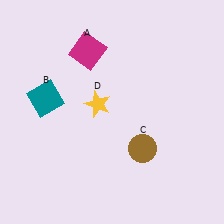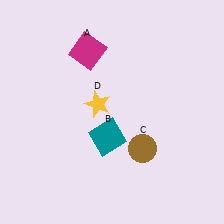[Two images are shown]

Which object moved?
The teal square (B) moved right.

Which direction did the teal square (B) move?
The teal square (B) moved right.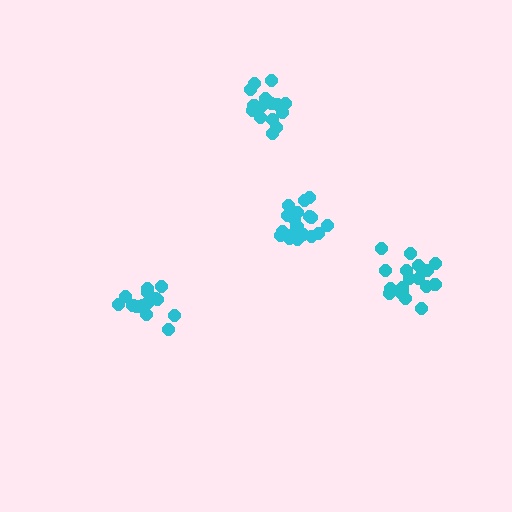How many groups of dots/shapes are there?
There are 4 groups.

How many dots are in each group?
Group 1: 15 dots, Group 2: 18 dots, Group 3: 18 dots, Group 4: 19 dots (70 total).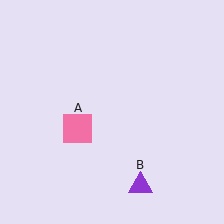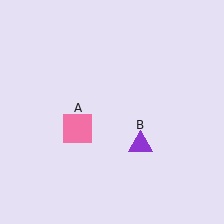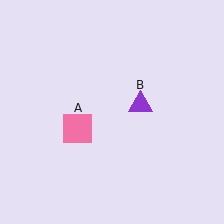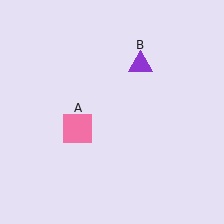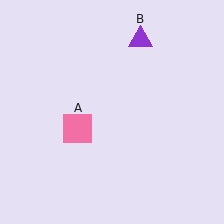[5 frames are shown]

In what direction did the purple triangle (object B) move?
The purple triangle (object B) moved up.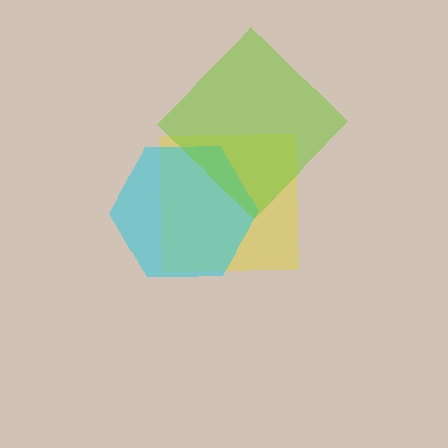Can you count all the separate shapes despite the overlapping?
Yes, there are 3 separate shapes.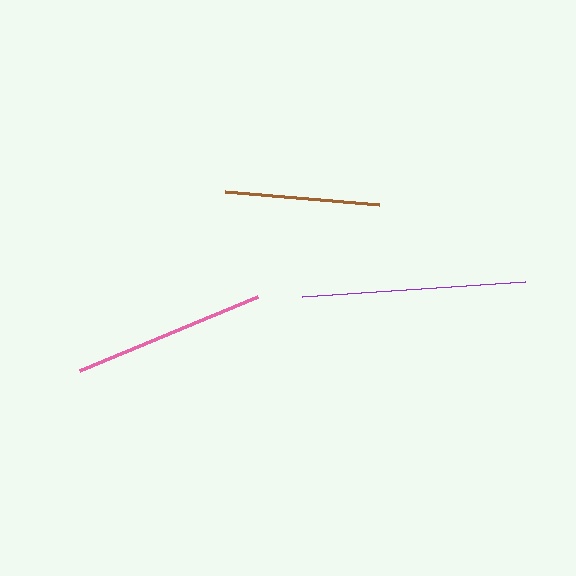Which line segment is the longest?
The purple line is the longest at approximately 223 pixels.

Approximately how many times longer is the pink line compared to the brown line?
The pink line is approximately 1.2 times the length of the brown line.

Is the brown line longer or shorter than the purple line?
The purple line is longer than the brown line.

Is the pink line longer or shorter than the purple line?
The purple line is longer than the pink line.